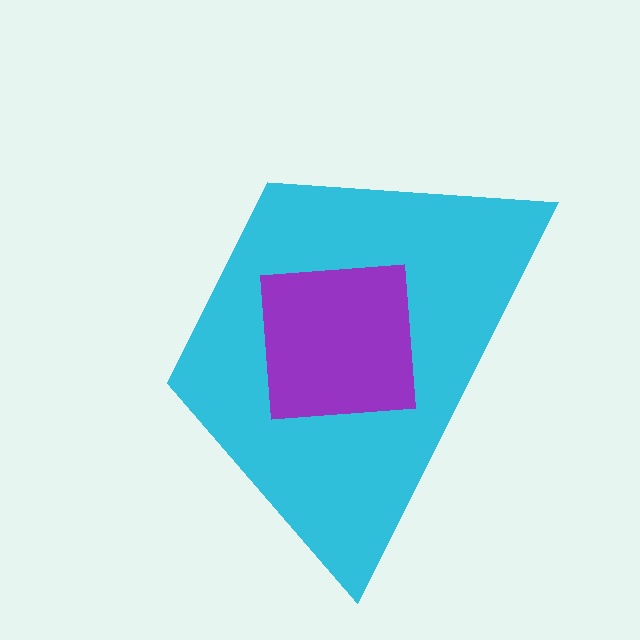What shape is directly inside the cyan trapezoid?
The purple square.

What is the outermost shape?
The cyan trapezoid.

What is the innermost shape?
The purple square.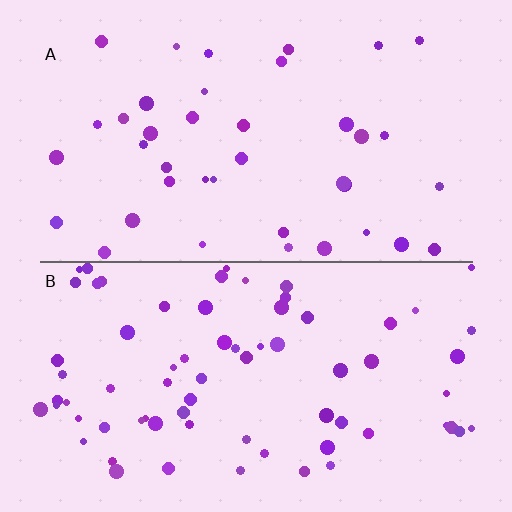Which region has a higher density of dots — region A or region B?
B (the bottom).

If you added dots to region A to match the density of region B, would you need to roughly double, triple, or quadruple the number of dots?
Approximately double.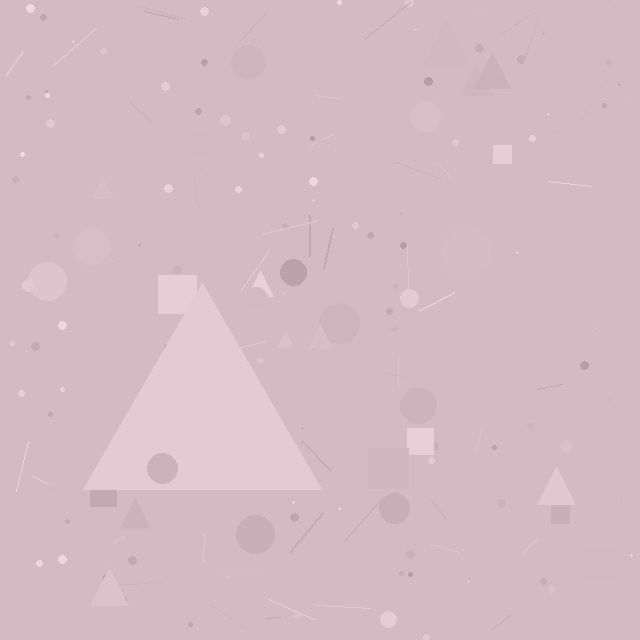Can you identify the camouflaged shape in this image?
The camouflaged shape is a triangle.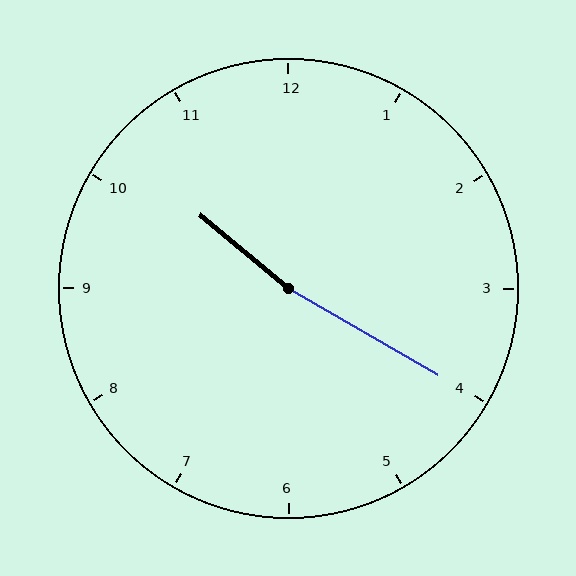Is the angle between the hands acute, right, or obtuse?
It is obtuse.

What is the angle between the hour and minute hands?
Approximately 170 degrees.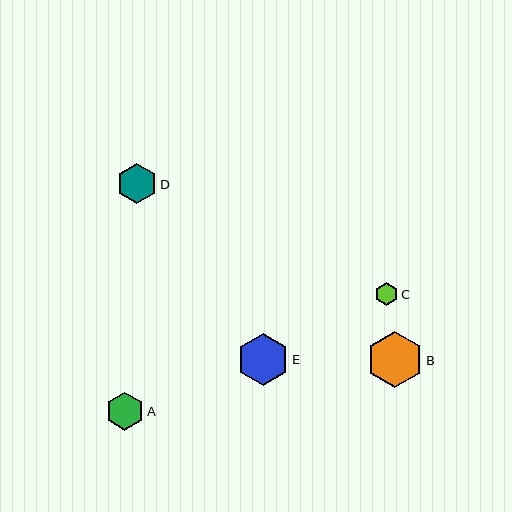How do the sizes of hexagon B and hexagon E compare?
Hexagon B and hexagon E are approximately the same size.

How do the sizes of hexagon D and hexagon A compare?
Hexagon D and hexagon A are approximately the same size.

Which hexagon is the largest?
Hexagon B is the largest with a size of approximately 56 pixels.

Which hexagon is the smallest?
Hexagon C is the smallest with a size of approximately 23 pixels.